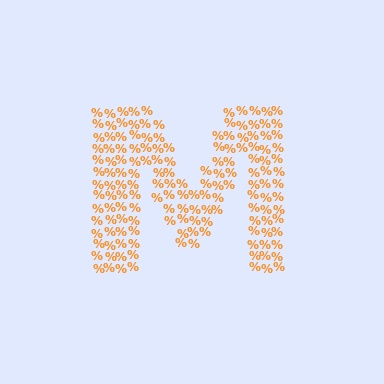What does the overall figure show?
The overall figure shows the letter M.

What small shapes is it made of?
It is made of small percent signs.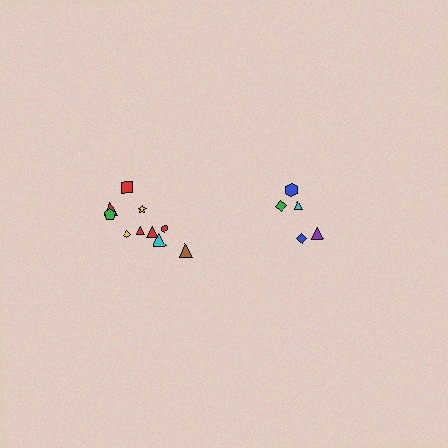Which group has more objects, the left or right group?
The left group.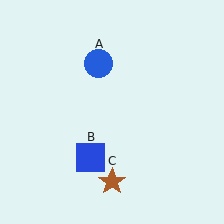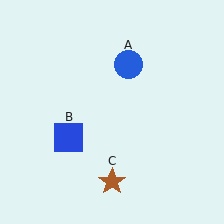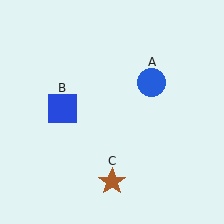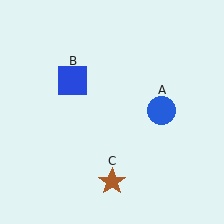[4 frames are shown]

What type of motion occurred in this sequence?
The blue circle (object A), blue square (object B) rotated clockwise around the center of the scene.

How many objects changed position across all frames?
2 objects changed position: blue circle (object A), blue square (object B).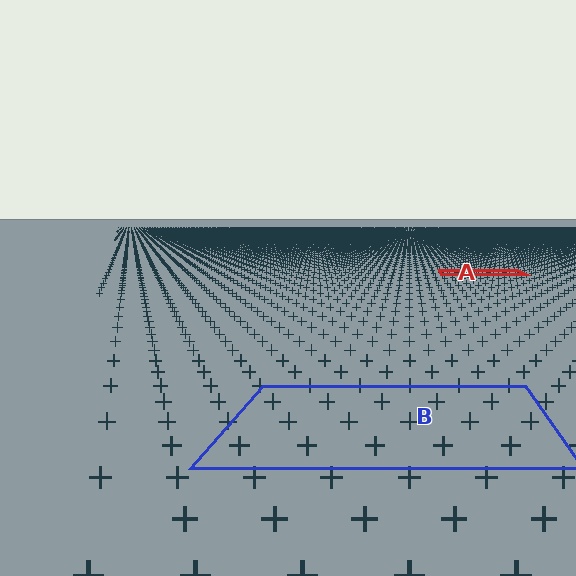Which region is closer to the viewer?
Region B is closer. The texture elements there are larger and more spread out.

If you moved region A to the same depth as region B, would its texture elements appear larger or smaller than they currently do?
They would appear larger. At a closer depth, the same texture elements are projected at a bigger on-screen size.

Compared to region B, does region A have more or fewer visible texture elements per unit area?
Region A has more texture elements per unit area — they are packed more densely because it is farther away.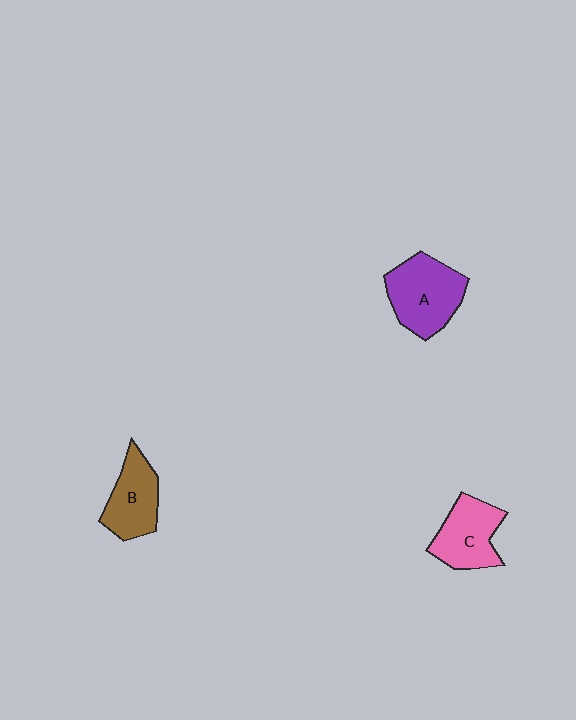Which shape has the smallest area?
Shape B (brown).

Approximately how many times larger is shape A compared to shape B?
Approximately 1.3 times.